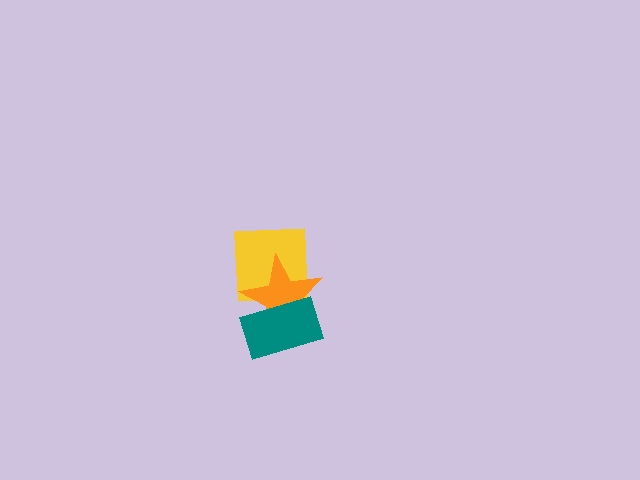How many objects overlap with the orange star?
2 objects overlap with the orange star.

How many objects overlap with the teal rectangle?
2 objects overlap with the teal rectangle.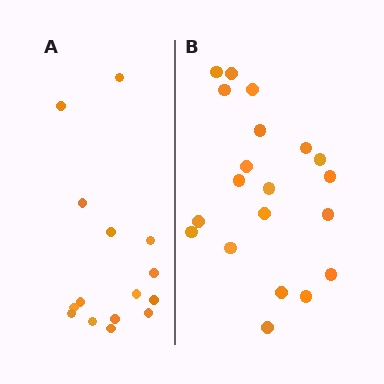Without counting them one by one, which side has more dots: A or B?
Region B (the right region) has more dots.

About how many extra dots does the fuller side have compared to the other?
Region B has about 5 more dots than region A.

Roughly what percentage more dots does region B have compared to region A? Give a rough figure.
About 35% more.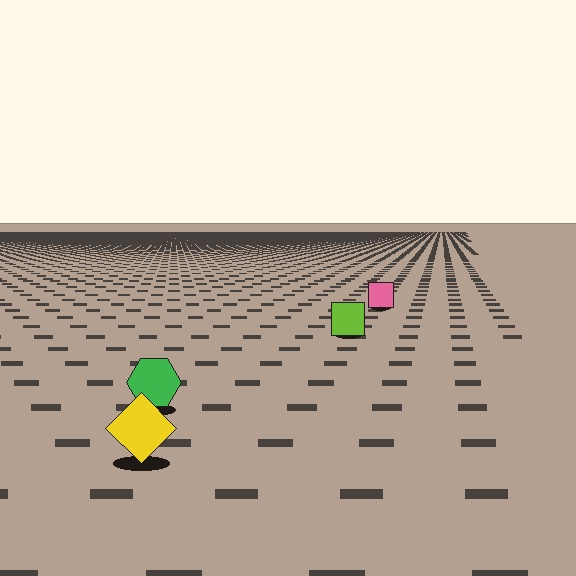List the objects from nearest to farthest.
From nearest to farthest: the yellow diamond, the green hexagon, the lime square, the pink square.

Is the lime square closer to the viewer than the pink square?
Yes. The lime square is closer — you can tell from the texture gradient: the ground texture is coarser near it.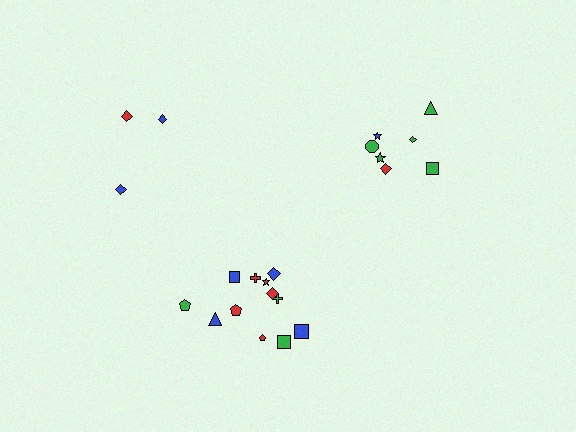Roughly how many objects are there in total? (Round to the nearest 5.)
Roughly 20 objects in total.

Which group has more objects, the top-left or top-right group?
The top-right group.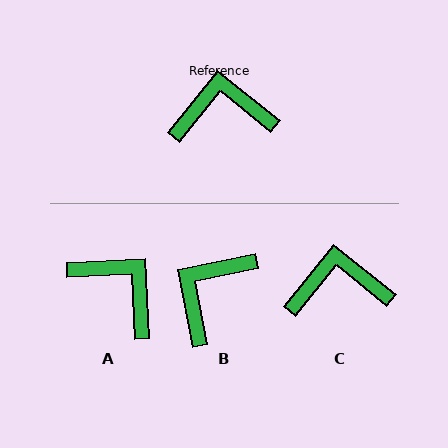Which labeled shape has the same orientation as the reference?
C.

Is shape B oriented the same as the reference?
No, it is off by about 50 degrees.